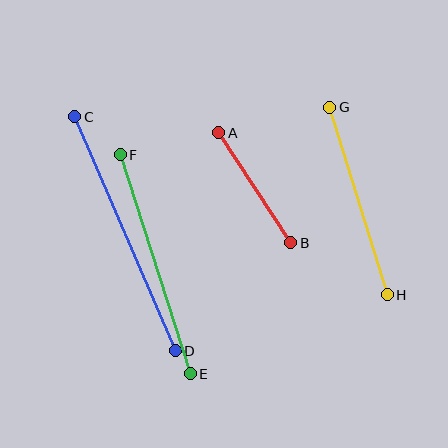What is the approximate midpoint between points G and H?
The midpoint is at approximately (359, 201) pixels.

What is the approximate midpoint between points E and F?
The midpoint is at approximately (155, 264) pixels.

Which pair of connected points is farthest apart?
Points C and D are farthest apart.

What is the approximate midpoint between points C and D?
The midpoint is at approximately (125, 234) pixels.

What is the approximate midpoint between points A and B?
The midpoint is at approximately (255, 188) pixels.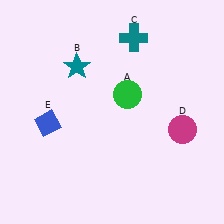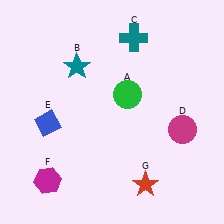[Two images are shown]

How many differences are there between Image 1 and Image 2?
There are 2 differences between the two images.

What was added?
A magenta hexagon (F), a red star (G) were added in Image 2.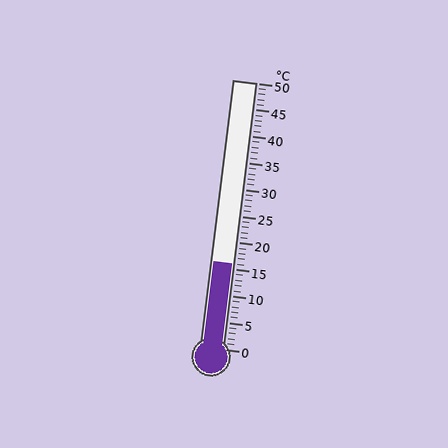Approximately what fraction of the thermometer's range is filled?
The thermometer is filled to approximately 30% of its range.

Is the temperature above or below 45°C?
The temperature is below 45°C.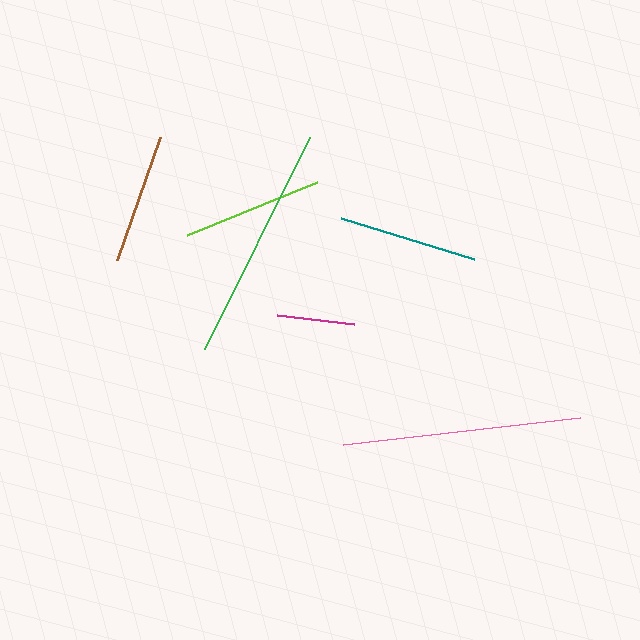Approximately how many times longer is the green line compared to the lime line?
The green line is approximately 1.7 times the length of the lime line.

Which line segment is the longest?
The pink line is the longest at approximately 239 pixels.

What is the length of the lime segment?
The lime segment is approximately 141 pixels long.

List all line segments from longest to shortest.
From longest to shortest: pink, green, lime, teal, brown, magenta.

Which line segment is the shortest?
The magenta line is the shortest at approximately 78 pixels.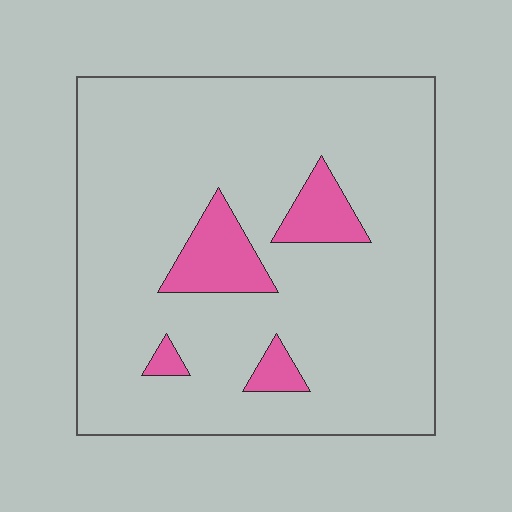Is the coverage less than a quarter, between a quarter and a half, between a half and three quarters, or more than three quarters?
Less than a quarter.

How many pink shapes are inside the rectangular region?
4.